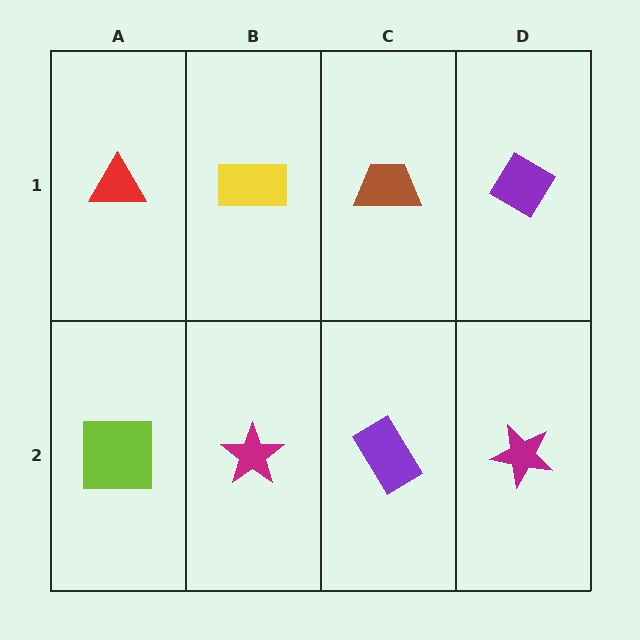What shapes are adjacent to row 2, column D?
A purple diamond (row 1, column D), a purple rectangle (row 2, column C).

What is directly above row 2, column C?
A brown trapezoid.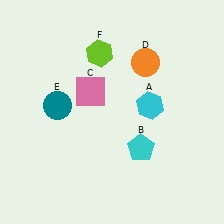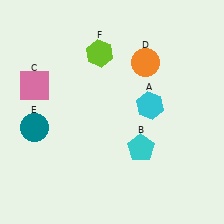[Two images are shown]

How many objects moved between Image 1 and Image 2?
2 objects moved between the two images.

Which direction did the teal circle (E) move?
The teal circle (E) moved left.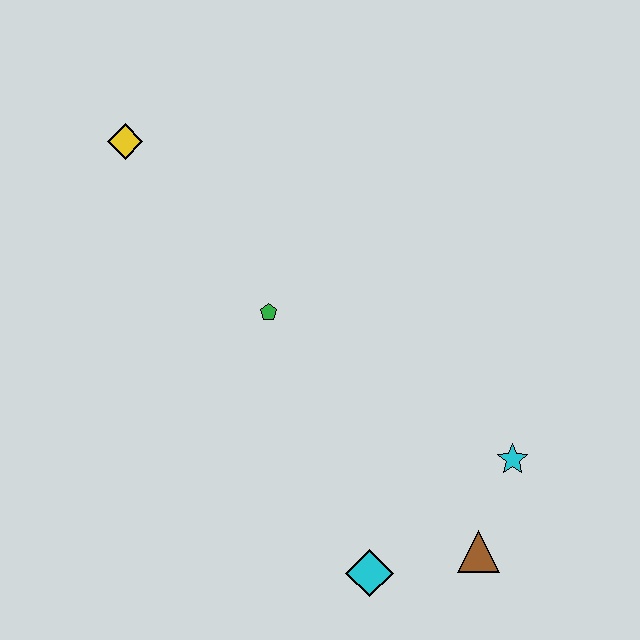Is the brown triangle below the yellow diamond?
Yes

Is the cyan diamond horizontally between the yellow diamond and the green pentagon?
No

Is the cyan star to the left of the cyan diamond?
No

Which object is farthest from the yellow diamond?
The brown triangle is farthest from the yellow diamond.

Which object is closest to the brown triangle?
The cyan star is closest to the brown triangle.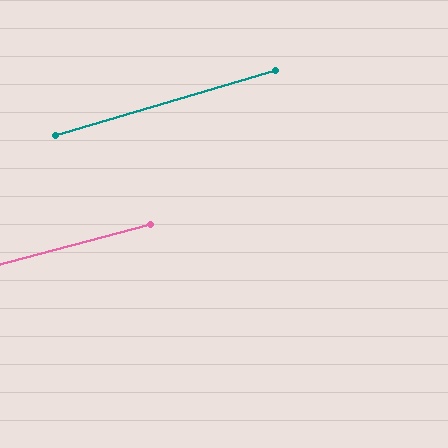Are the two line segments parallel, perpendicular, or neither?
Parallel — their directions differ by only 2.0°.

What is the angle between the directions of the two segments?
Approximately 2 degrees.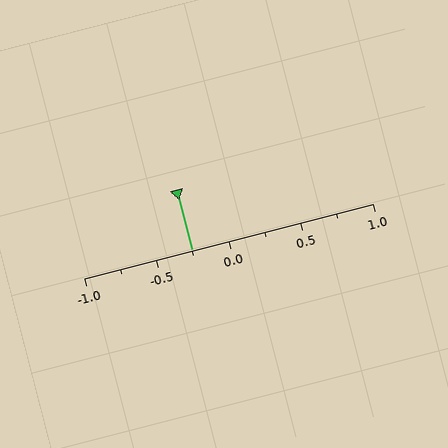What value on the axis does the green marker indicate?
The marker indicates approximately -0.25.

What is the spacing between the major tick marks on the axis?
The major ticks are spaced 0.5 apart.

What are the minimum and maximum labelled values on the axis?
The axis runs from -1.0 to 1.0.